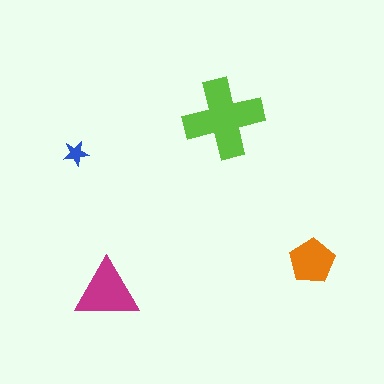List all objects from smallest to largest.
The blue star, the orange pentagon, the magenta triangle, the lime cross.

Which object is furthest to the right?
The orange pentagon is rightmost.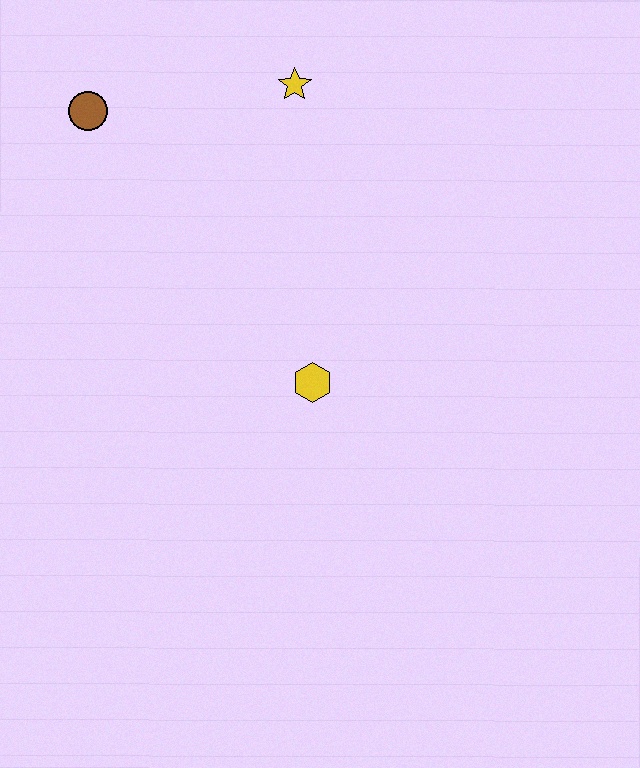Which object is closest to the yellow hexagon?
The yellow star is closest to the yellow hexagon.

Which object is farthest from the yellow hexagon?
The brown circle is farthest from the yellow hexagon.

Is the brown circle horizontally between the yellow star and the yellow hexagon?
No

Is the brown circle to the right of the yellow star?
No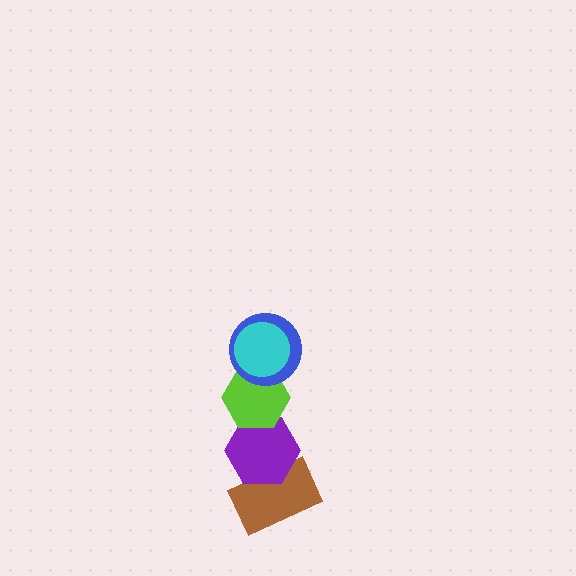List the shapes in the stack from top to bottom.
From top to bottom: the cyan circle, the blue circle, the lime hexagon, the purple hexagon, the brown rectangle.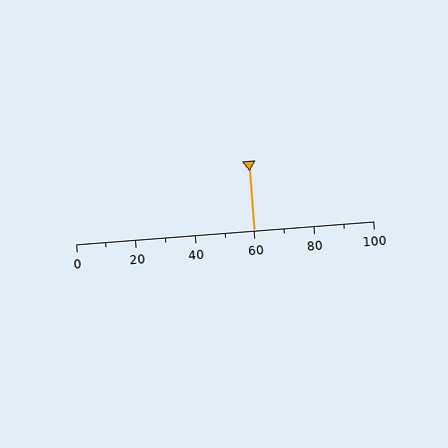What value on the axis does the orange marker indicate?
The marker indicates approximately 60.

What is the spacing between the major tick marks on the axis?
The major ticks are spaced 20 apart.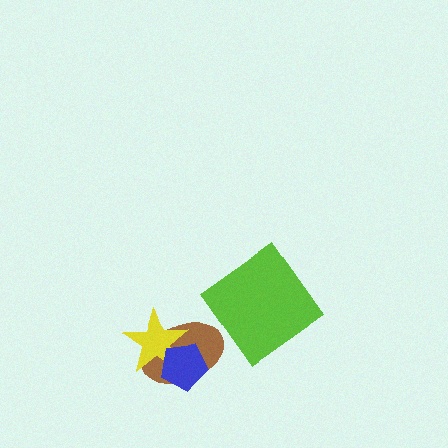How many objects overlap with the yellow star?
2 objects overlap with the yellow star.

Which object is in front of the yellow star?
The blue pentagon is in front of the yellow star.